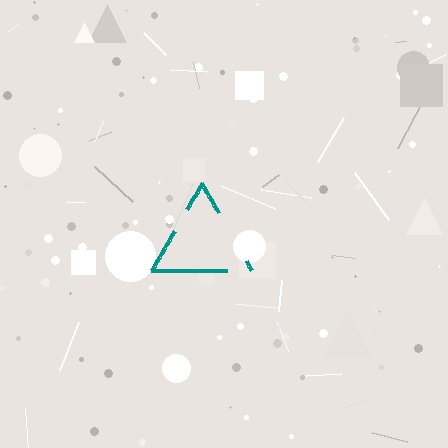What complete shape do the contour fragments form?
The contour fragments form a triangle.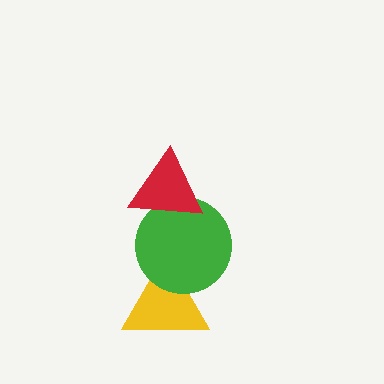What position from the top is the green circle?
The green circle is 2nd from the top.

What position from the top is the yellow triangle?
The yellow triangle is 3rd from the top.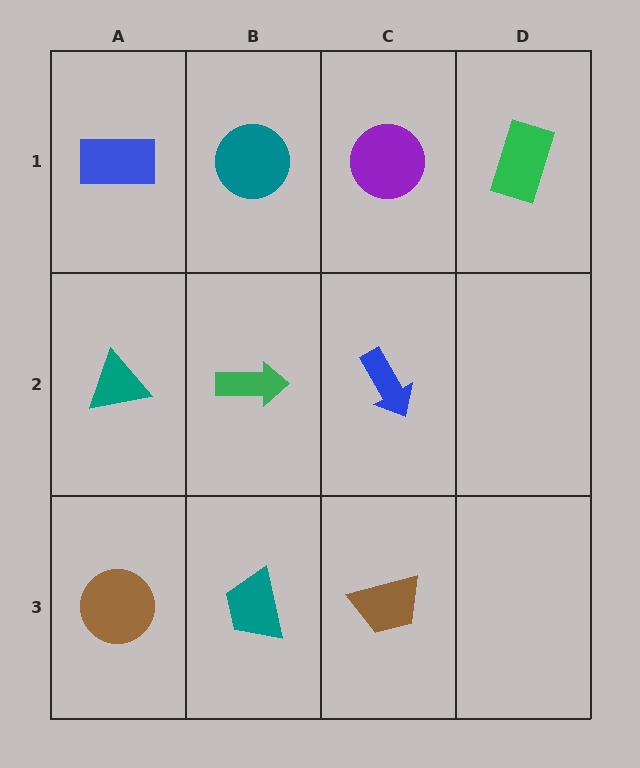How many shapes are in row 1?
4 shapes.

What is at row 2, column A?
A teal triangle.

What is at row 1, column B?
A teal circle.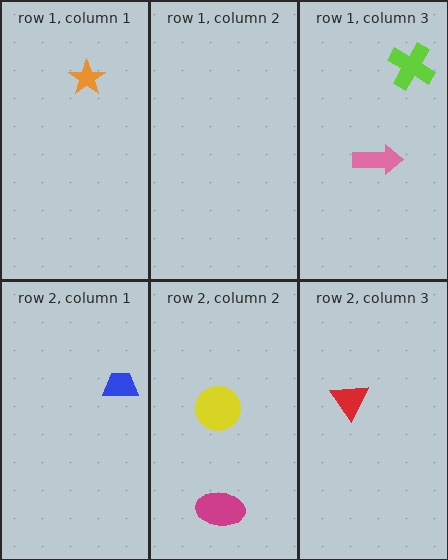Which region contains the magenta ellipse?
The row 2, column 2 region.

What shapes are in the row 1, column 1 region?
The orange star.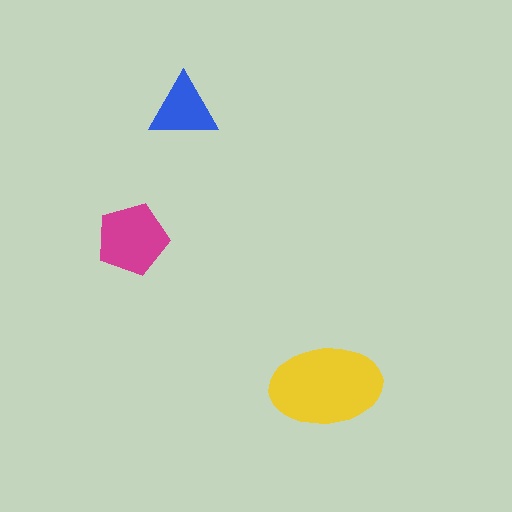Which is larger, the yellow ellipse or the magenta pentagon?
The yellow ellipse.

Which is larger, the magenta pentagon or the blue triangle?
The magenta pentagon.